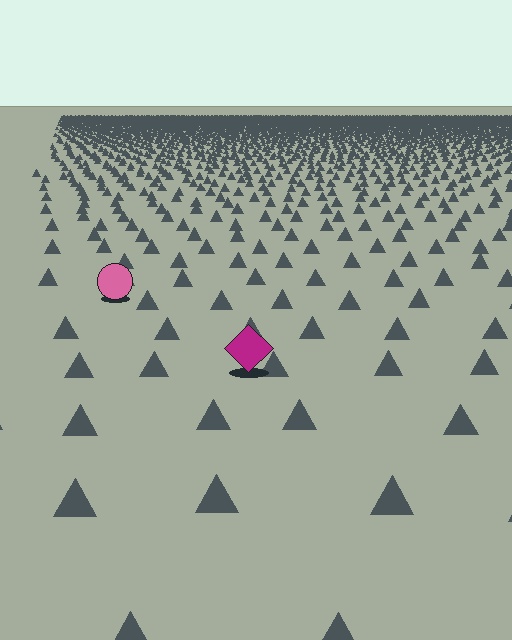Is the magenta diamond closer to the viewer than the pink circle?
Yes. The magenta diamond is closer — you can tell from the texture gradient: the ground texture is coarser near it.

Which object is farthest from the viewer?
The pink circle is farthest from the viewer. It appears smaller and the ground texture around it is denser.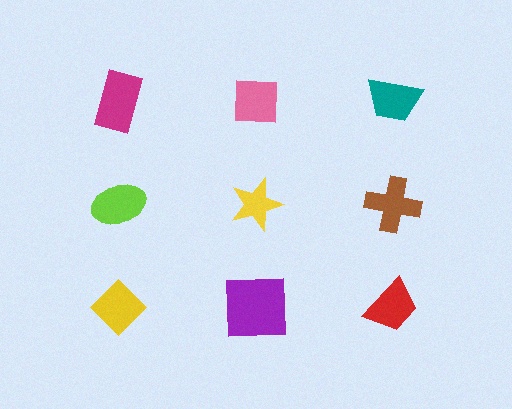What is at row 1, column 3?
A teal trapezoid.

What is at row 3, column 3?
A red trapezoid.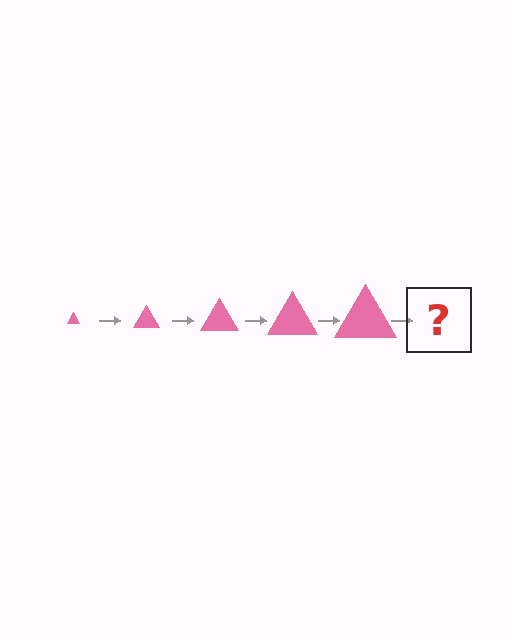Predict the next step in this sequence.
The next step is a pink triangle, larger than the previous one.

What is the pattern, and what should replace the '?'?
The pattern is that the triangle gets progressively larger each step. The '?' should be a pink triangle, larger than the previous one.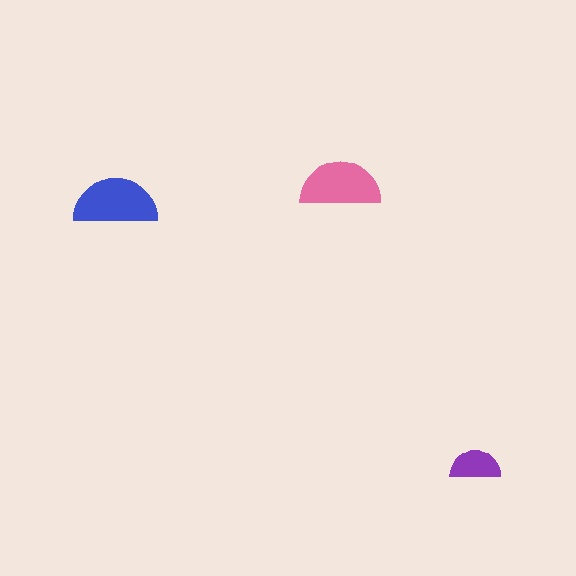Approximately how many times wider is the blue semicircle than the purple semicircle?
About 1.5 times wider.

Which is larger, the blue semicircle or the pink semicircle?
The blue one.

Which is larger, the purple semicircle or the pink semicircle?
The pink one.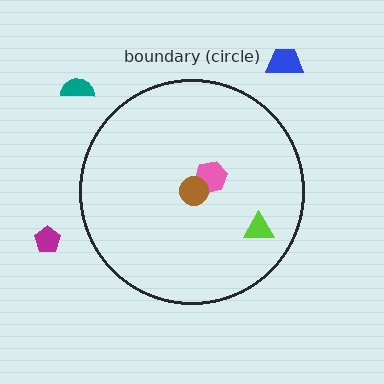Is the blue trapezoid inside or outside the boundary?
Outside.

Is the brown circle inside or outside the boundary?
Inside.